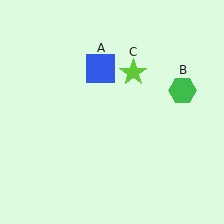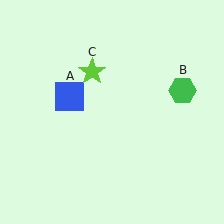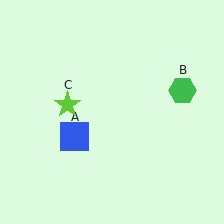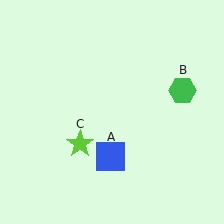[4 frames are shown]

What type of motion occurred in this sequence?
The blue square (object A), lime star (object C) rotated counterclockwise around the center of the scene.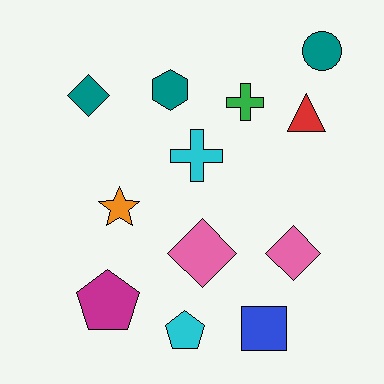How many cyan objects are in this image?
There are 2 cyan objects.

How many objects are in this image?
There are 12 objects.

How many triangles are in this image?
There is 1 triangle.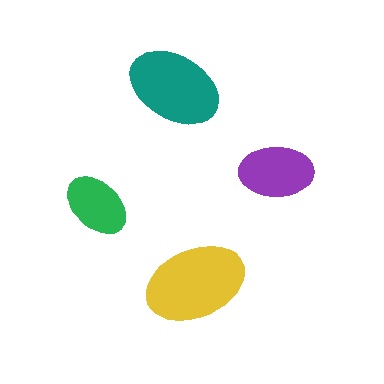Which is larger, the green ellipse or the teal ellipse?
The teal one.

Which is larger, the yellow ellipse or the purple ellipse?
The yellow one.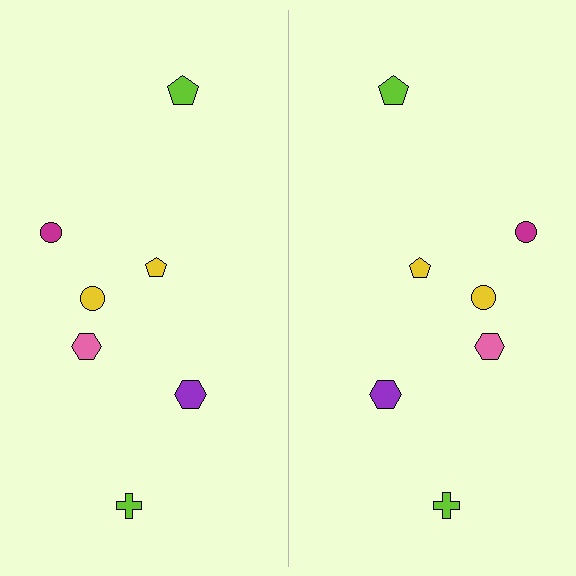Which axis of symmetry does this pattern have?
The pattern has a vertical axis of symmetry running through the center of the image.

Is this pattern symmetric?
Yes, this pattern has bilateral (reflection) symmetry.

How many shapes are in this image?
There are 14 shapes in this image.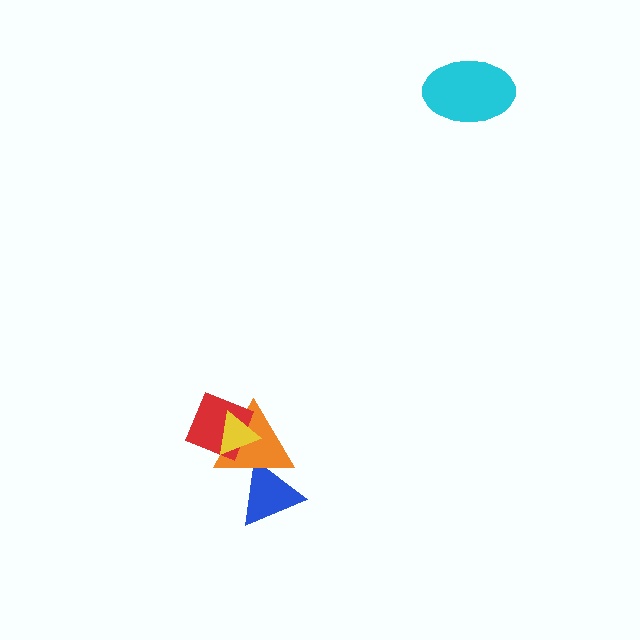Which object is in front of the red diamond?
The yellow triangle is in front of the red diamond.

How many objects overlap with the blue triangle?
1 object overlaps with the blue triangle.